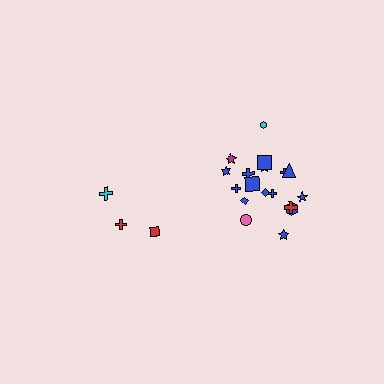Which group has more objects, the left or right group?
The right group.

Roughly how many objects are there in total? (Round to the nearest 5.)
Roughly 20 objects in total.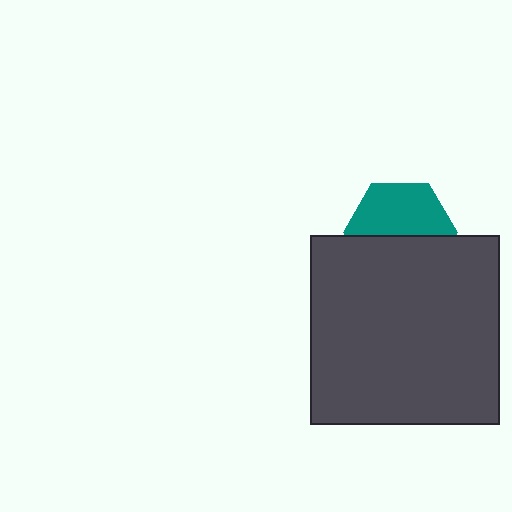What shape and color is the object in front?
The object in front is a dark gray square.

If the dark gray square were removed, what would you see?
You would see the complete teal hexagon.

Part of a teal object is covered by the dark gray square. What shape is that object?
It is a hexagon.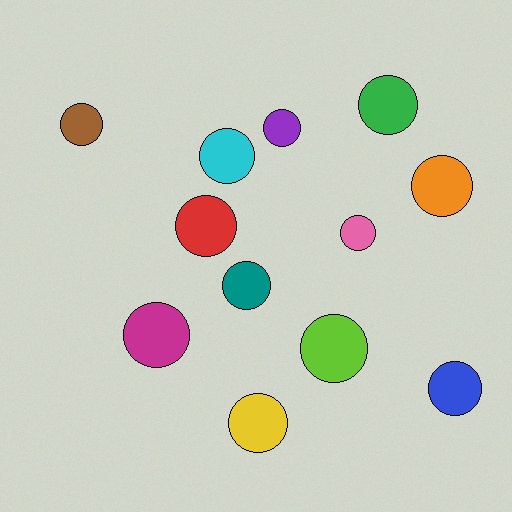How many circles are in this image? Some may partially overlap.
There are 12 circles.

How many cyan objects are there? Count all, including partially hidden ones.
There is 1 cyan object.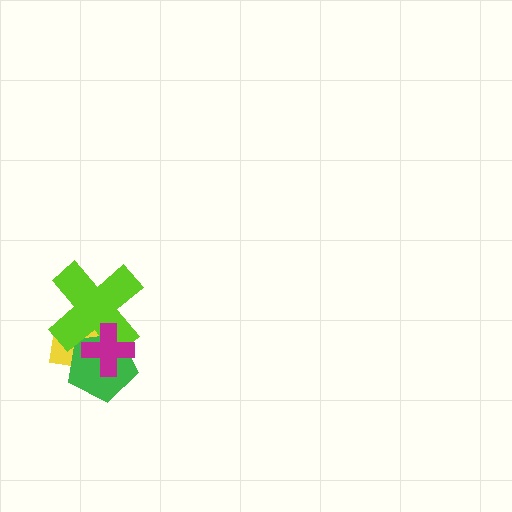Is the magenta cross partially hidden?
No, no other shape covers it.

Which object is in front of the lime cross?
The magenta cross is in front of the lime cross.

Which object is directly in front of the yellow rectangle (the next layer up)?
The green pentagon is directly in front of the yellow rectangle.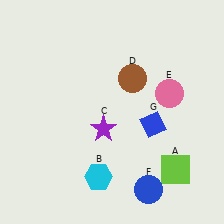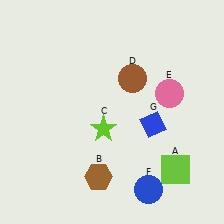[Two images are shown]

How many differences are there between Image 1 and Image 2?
There are 2 differences between the two images.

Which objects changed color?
B changed from cyan to brown. C changed from purple to lime.